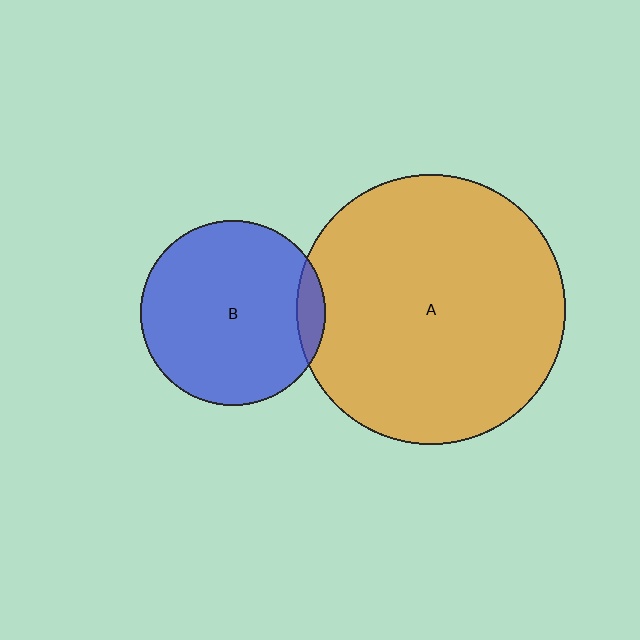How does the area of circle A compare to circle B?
Approximately 2.1 times.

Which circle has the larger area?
Circle A (orange).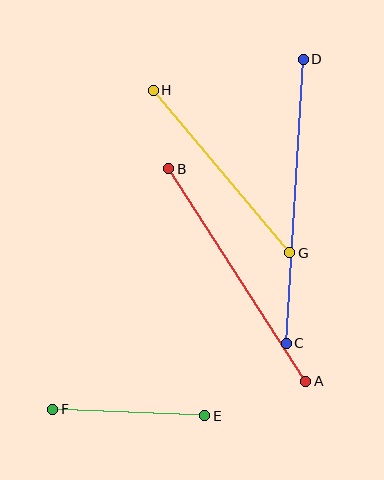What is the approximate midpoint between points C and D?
The midpoint is at approximately (295, 201) pixels.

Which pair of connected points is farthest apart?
Points C and D are farthest apart.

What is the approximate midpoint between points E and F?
The midpoint is at approximately (129, 412) pixels.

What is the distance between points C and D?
The distance is approximately 285 pixels.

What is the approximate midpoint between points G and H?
The midpoint is at approximately (222, 172) pixels.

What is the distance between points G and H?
The distance is approximately 212 pixels.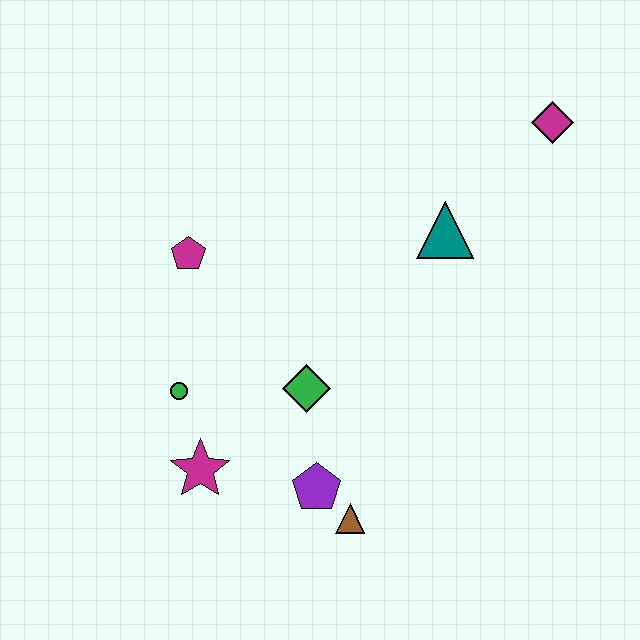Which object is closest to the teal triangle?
The magenta diamond is closest to the teal triangle.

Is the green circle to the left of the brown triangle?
Yes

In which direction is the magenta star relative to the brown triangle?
The magenta star is to the left of the brown triangle.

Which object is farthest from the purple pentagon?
The magenta diamond is farthest from the purple pentagon.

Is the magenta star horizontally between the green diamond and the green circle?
Yes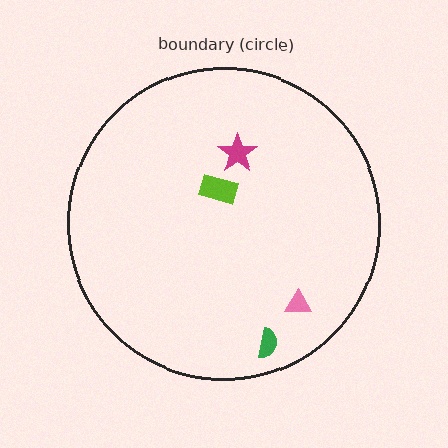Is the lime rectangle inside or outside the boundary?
Inside.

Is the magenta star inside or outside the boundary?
Inside.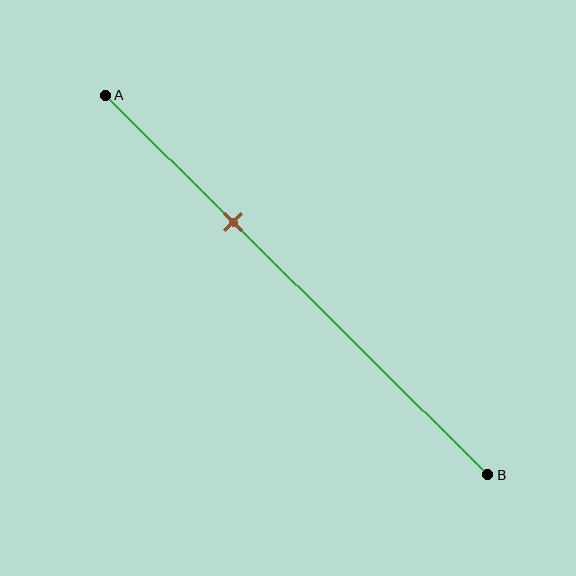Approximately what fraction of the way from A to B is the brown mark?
The brown mark is approximately 35% of the way from A to B.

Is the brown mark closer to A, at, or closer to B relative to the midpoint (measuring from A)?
The brown mark is closer to point A than the midpoint of segment AB.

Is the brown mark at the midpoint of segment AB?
No, the mark is at about 35% from A, not at the 50% midpoint.